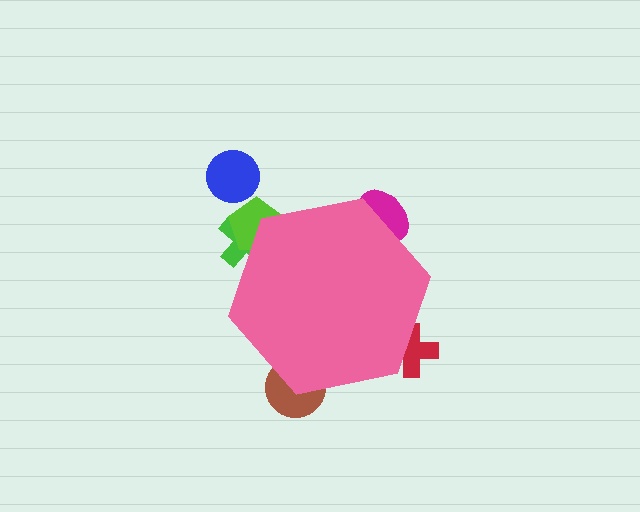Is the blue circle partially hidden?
No, the blue circle is fully visible.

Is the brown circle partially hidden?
Yes, the brown circle is partially hidden behind the pink hexagon.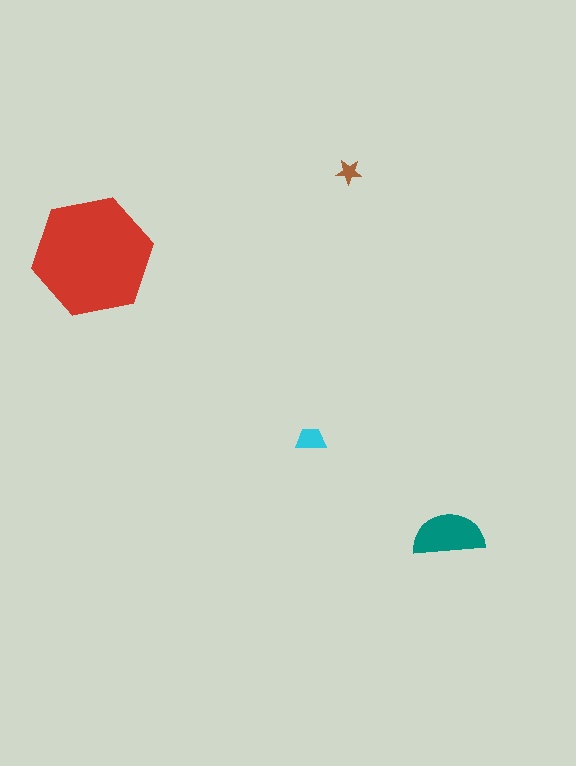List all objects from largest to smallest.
The red hexagon, the teal semicircle, the cyan trapezoid, the brown star.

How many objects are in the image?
There are 4 objects in the image.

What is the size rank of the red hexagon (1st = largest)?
1st.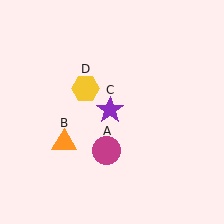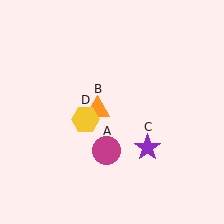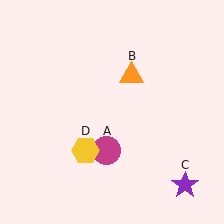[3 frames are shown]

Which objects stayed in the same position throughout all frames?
Magenta circle (object A) remained stationary.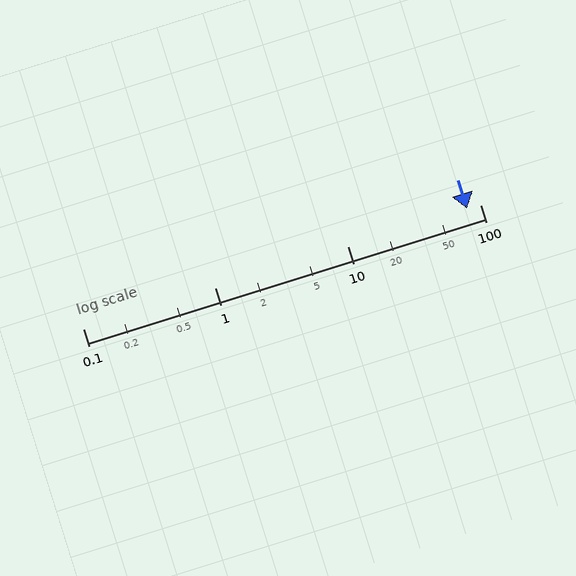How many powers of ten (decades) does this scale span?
The scale spans 3 decades, from 0.1 to 100.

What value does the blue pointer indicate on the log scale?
The pointer indicates approximately 80.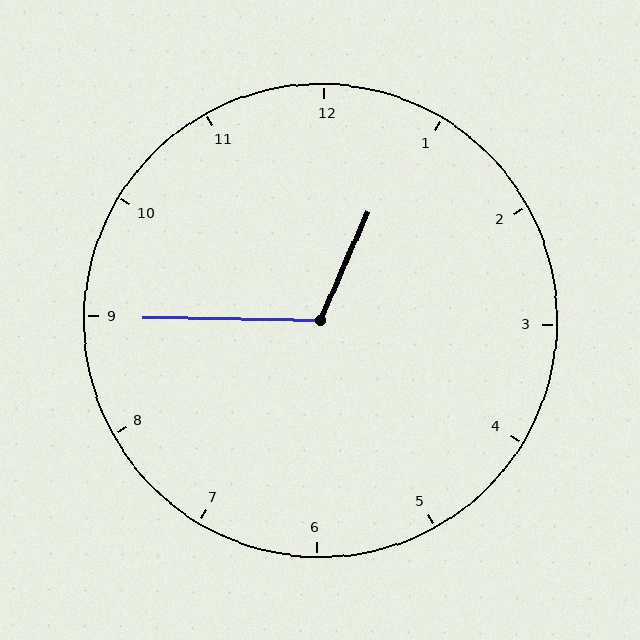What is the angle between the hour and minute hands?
Approximately 112 degrees.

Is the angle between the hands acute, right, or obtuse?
It is obtuse.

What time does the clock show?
12:45.